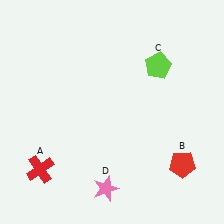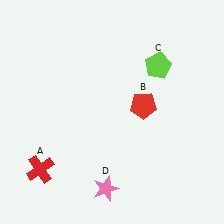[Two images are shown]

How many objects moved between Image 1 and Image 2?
1 object moved between the two images.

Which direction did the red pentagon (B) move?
The red pentagon (B) moved up.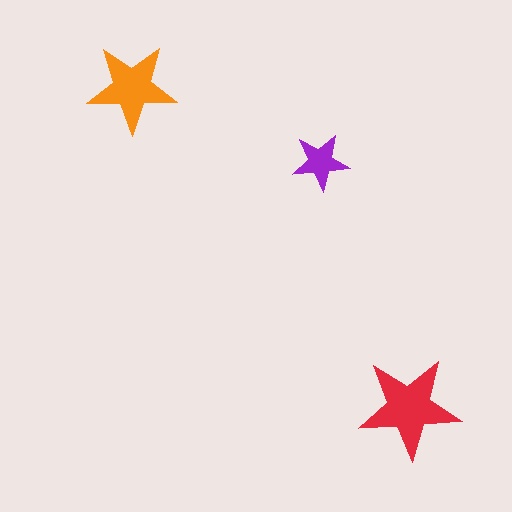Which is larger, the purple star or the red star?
The red one.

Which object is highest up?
The orange star is topmost.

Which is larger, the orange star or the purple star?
The orange one.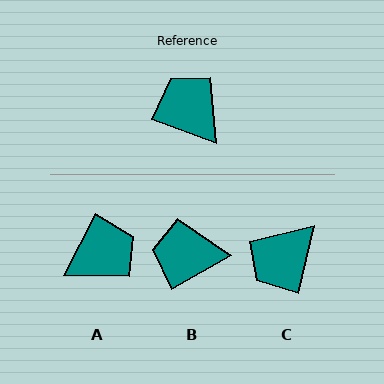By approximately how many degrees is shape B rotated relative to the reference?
Approximately 50 degrees counter-clockwise.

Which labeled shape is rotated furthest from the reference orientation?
C, about 98 degrees away.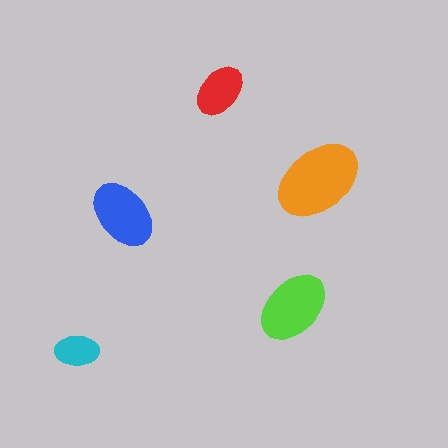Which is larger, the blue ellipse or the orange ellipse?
The orange one.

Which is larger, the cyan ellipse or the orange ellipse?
The orange one.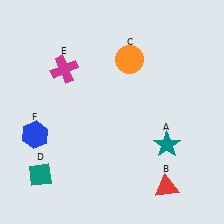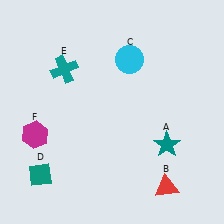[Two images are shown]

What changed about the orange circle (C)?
In Image 1, C is orange. In Image 2, it changed to cyan.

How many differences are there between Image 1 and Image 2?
There are 3 differences between the two images.